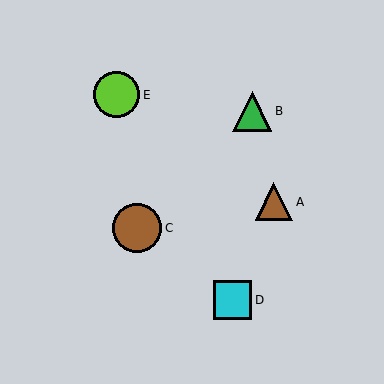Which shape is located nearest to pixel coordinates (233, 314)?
The cyan square (labeled D) at (233, 300) is nearest to that location.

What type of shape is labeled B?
Shape B is a green triangle.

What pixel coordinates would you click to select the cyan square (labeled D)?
Click at (233, 300) to select the cyan square D.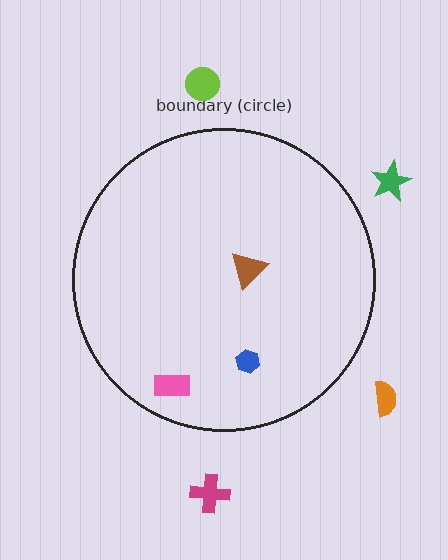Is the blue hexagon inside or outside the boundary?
Inside.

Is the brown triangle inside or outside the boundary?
Inside.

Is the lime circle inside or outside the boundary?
Outside.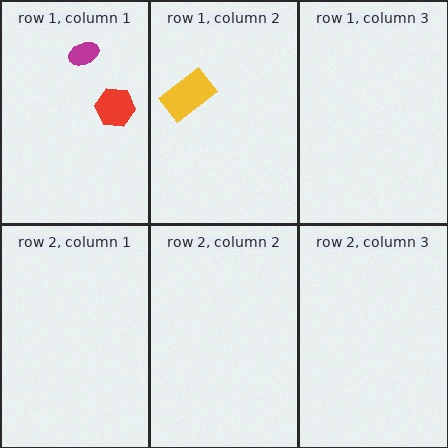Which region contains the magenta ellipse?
The row 1, column 1 region.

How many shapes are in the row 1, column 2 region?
1.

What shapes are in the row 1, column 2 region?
The yellow rectangle.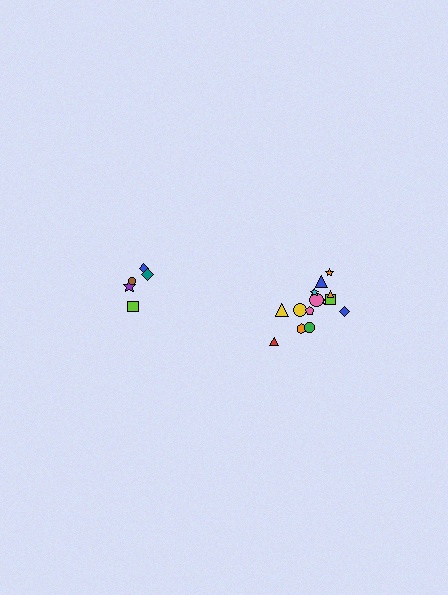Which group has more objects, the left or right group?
The right group.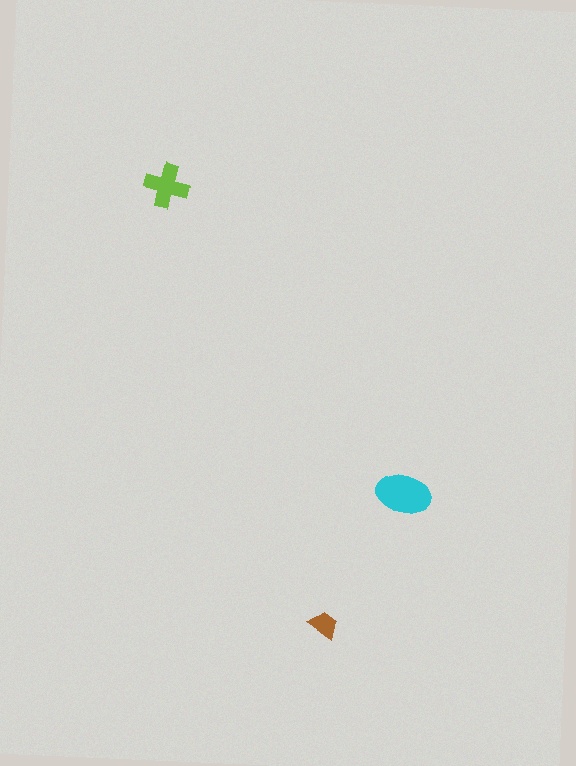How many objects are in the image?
There are 3 objects in the image.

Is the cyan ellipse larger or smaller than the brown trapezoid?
Larger.